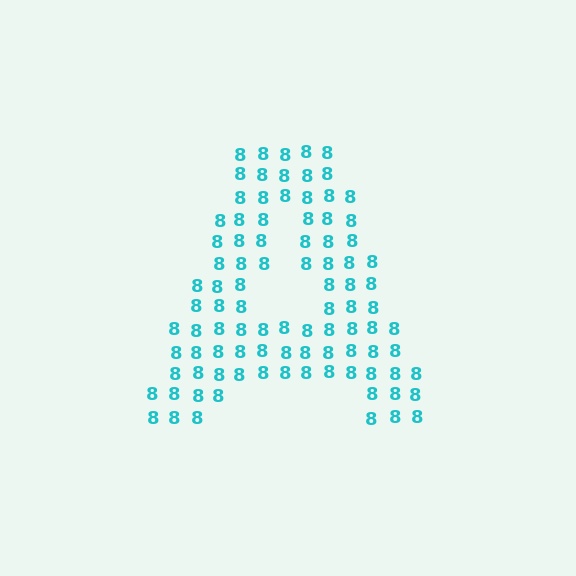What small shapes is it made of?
It is made of small digit 8's.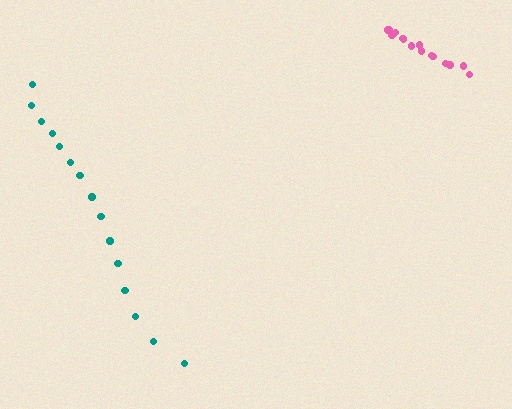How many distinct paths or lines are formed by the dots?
There are 2 distinct paths.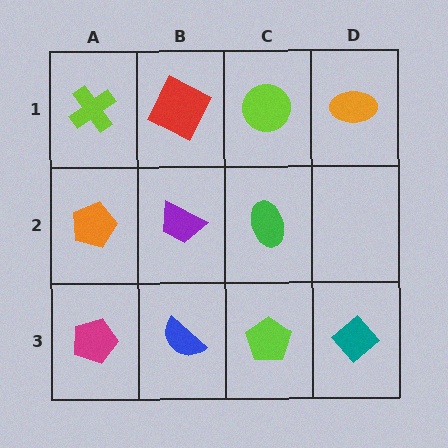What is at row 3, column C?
A lime pentagon.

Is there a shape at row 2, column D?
No, that cell is empty.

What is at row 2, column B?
A purple trapezoid.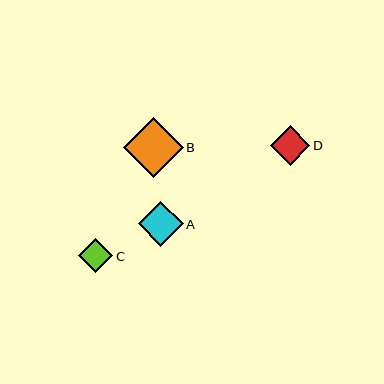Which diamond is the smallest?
Diamond C is the smallest with a size of approximately 34 pixels.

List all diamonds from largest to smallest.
From largest to smallest: B, A, D, C.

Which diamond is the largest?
Diamond B is the largest with a size of approximately 60 pixels.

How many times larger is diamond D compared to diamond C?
Diamond D is approximately 1.2 times the size of diamond C.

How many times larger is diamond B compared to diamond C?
Diamond B is approximately 1.8 times the size of diamond C.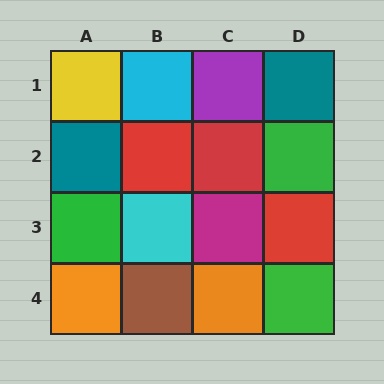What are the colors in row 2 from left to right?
Teal, red, red, green.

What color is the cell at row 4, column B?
Brown.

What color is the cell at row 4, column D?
Green.